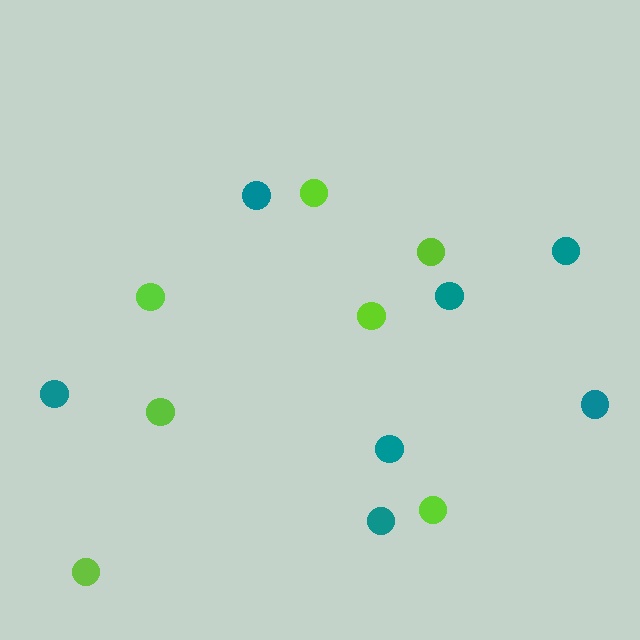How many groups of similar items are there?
There are 2 groups: one group of lime circles (7) and one group of teal circles (7).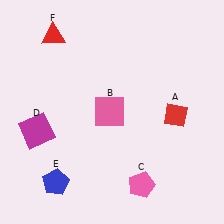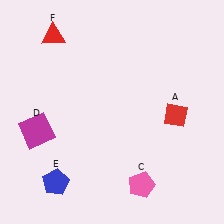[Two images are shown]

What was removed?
The pink square (B) was removed in Image 2.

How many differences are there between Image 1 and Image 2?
There is 1 difference between the two images.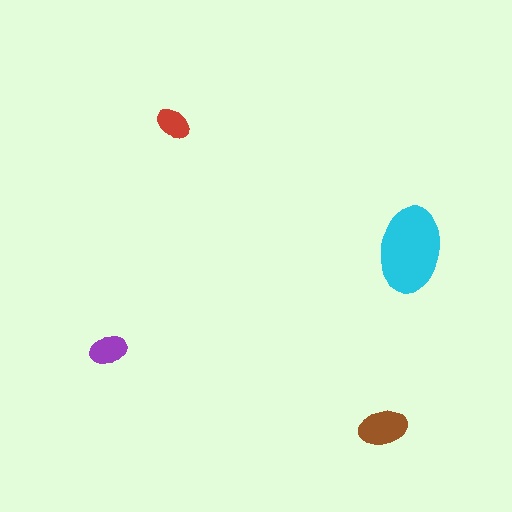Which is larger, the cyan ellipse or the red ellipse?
The cyan one.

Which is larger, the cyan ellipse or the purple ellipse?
The cyan one.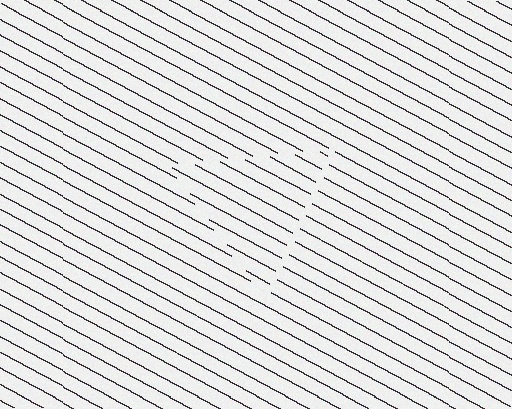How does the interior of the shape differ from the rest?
The interior of the shape contains the same grating, shifted by half a period — the contour is defined by the phase discontinuity where line-ends from the inner and outer gratings abut.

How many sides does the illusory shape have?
3 sides — the line-ends trace a triangle.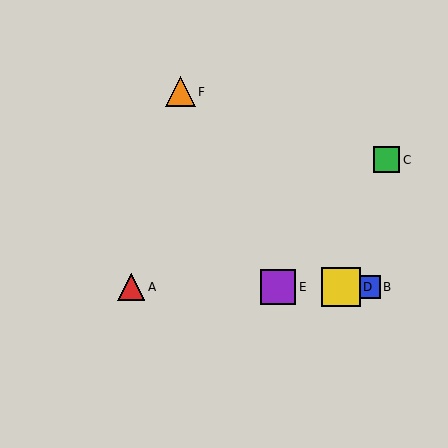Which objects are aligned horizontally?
Objects A, B, D, E are aligned horizontally.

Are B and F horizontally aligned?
No, B is at y≈287 and F is at y≈92.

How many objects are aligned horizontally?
4 objects (A, B, D, E) are aligned horizontally.